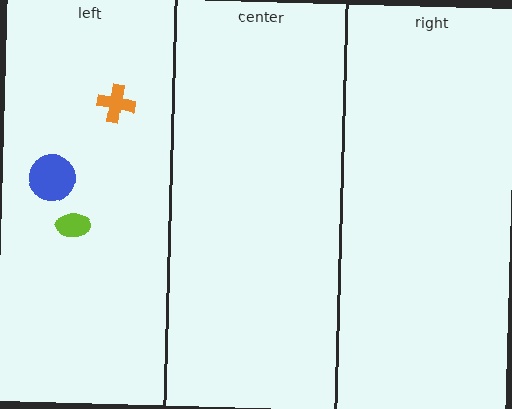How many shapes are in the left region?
3.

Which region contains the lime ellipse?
The left region.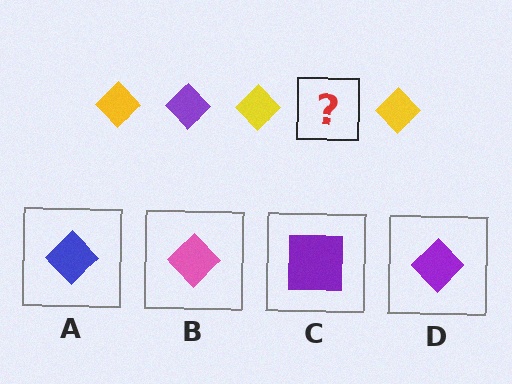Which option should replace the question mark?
Option D.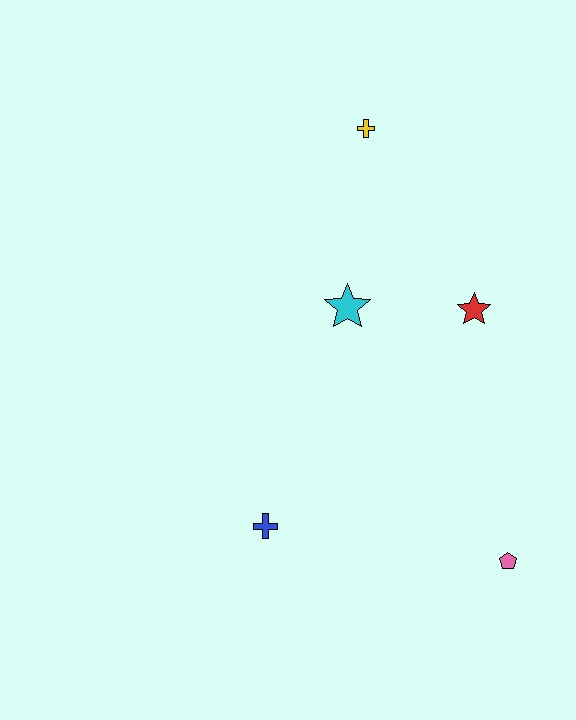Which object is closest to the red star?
The cyan star is closest to the red star.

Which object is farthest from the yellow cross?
The pink pentagon is farthest from the yellow cross.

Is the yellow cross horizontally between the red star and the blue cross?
Yes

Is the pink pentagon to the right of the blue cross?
Yes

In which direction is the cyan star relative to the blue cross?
The cyan star is above the blue cross.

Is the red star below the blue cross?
No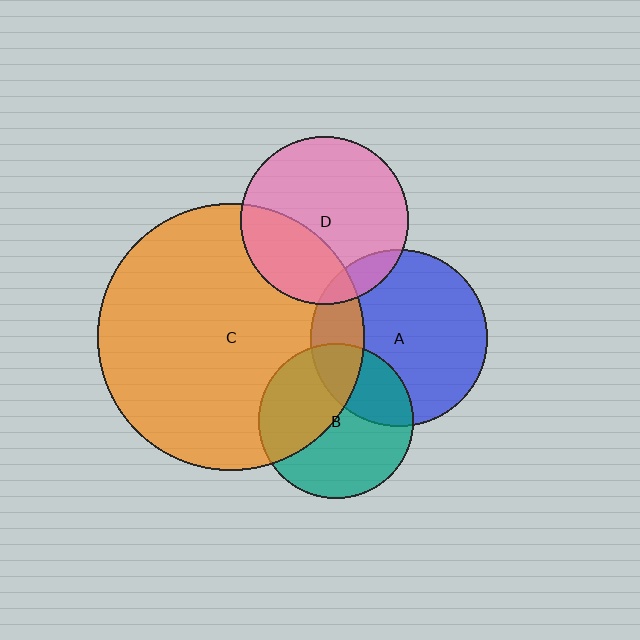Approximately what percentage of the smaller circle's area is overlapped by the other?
Approximately 45%.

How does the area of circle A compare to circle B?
Approximately 1.3 times.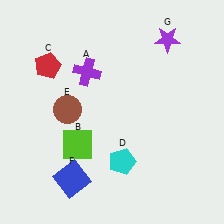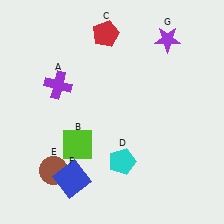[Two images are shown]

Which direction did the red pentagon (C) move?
The red pentagon (C) moved right.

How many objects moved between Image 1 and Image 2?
3 objects moved between the two images.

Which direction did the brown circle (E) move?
The brown circle (E) moved down.